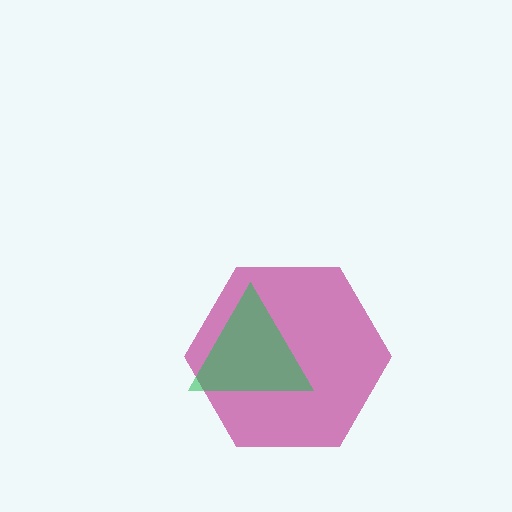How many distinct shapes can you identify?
There are 2 distinct shapes: a magenta hexagon, a green triangle.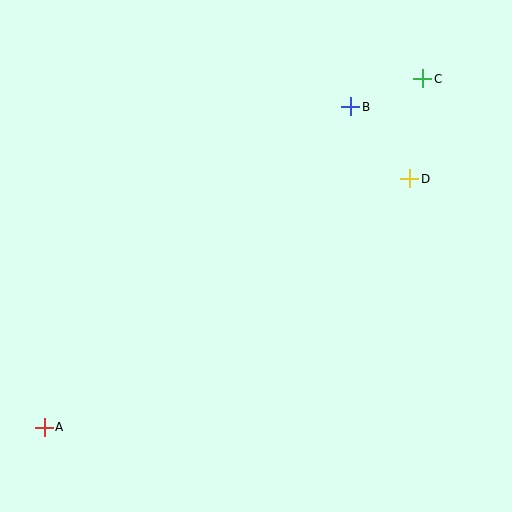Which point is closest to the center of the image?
Point D at (410, 179) is closest to the center.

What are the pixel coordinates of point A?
Point A is at (44, 427).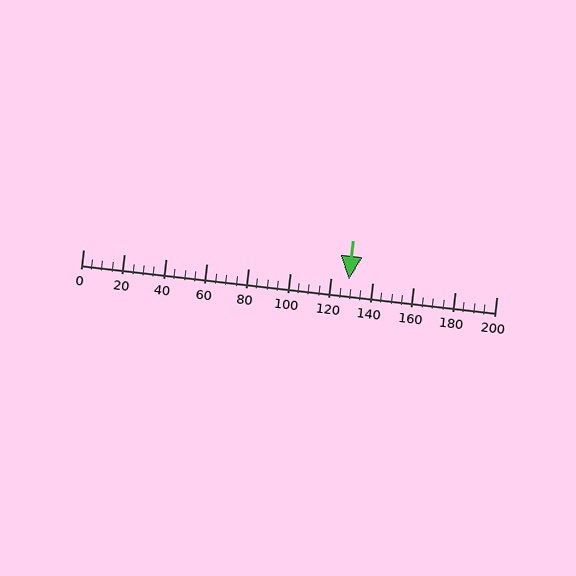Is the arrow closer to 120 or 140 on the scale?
The arrow is closer to 120.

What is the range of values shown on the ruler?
The ruler shows values from 0 to 200.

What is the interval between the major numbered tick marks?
The major tick marks are spaced 20 units apart.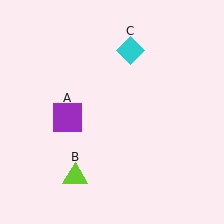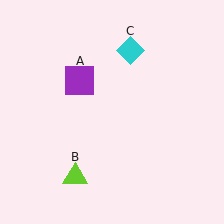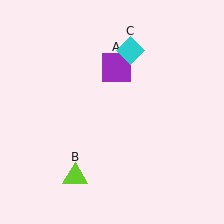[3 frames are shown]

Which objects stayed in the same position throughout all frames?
Lime triangle (object B) and cyan diamond (object C) remained stationary.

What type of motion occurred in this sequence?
The purple square (object A) rotated clockwise around the center of the scene.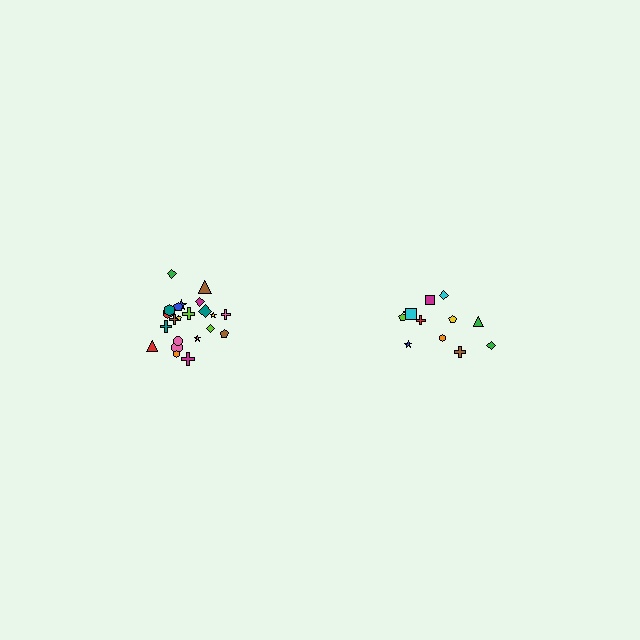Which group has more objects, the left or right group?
The left group.